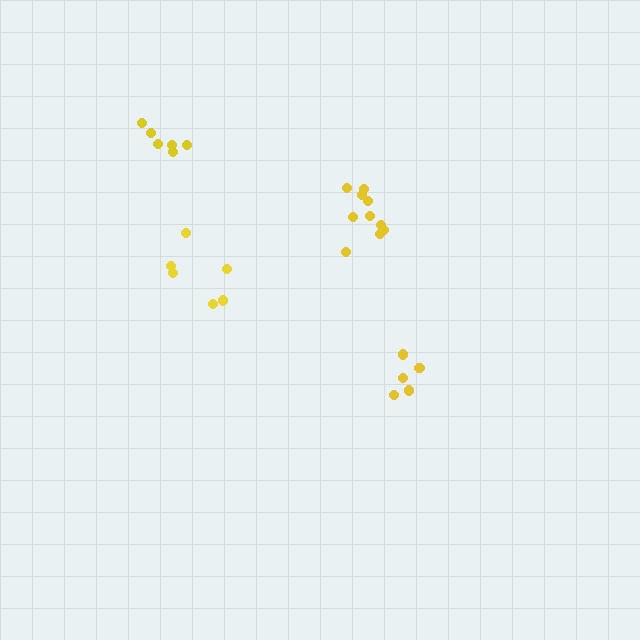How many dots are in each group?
Group 1: 10 dots, Group 2: 6 dots, Group 3: 5 dots, Group 4: 6 dots (27 total).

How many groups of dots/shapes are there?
There are 4 groups.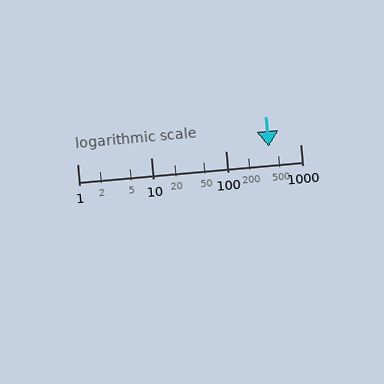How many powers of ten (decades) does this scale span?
The scale spans 3 decades, from 1 to 1000.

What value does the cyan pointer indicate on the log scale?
The pointer indicates approximately 380.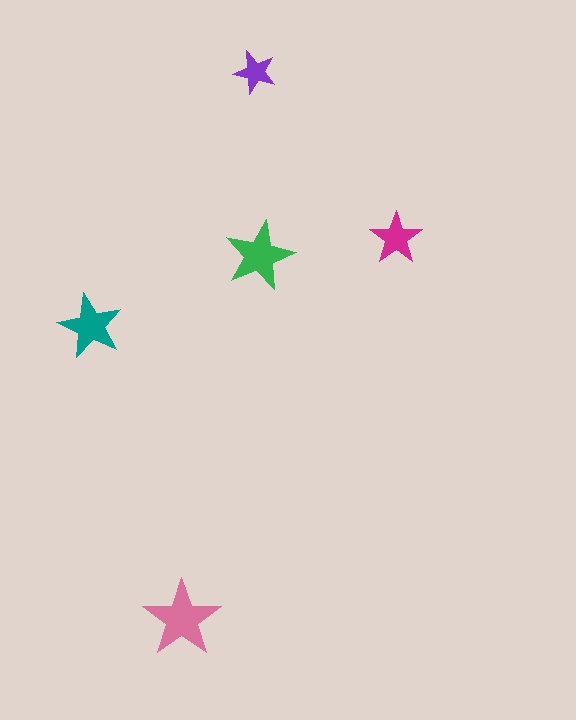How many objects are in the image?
There are 5 objects in the image.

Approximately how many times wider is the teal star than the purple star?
About 1.5 times wider.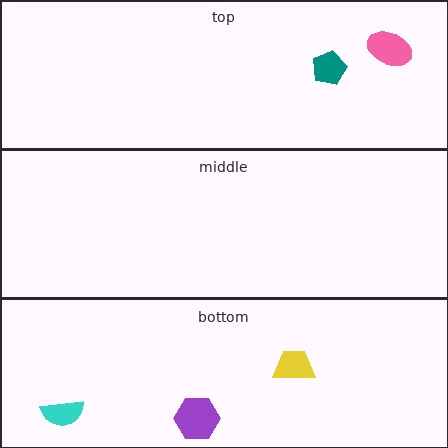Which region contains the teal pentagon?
The top region.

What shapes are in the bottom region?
The purple hexagon, the cyan semicircle, the yellow trapezoid.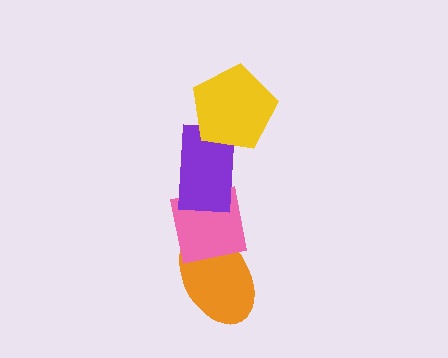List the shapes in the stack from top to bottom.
From top to bottom: the yellow pentagon, the purple rectangle, the pink square, the orange ellipse.